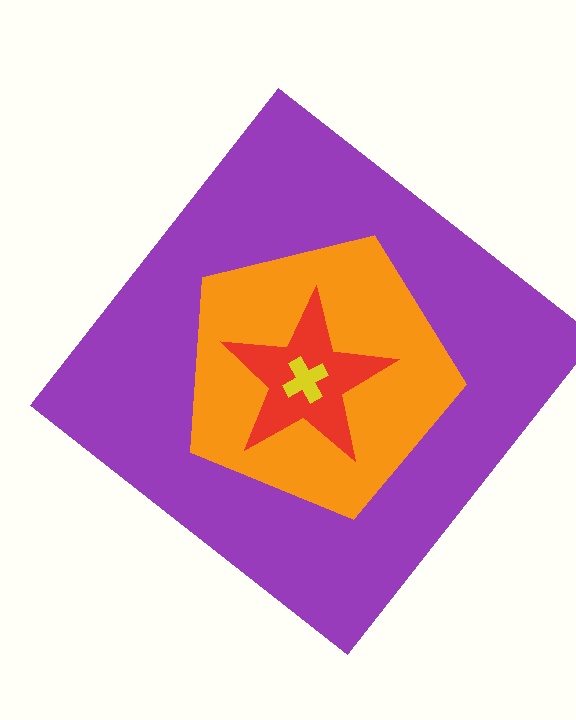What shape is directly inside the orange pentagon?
The red star.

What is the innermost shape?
The yellow cross.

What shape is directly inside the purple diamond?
The orange pentagon.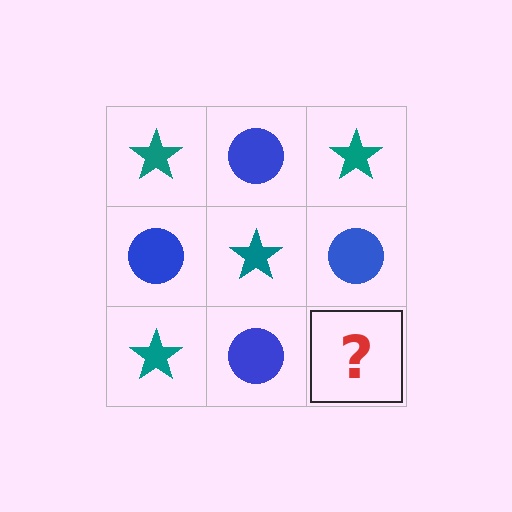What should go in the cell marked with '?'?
The missing cell should contain a teal star.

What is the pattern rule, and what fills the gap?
The rule is that it alternates teal star and blue circle in a checkerboard pattern. The gap should be filled with a teal star.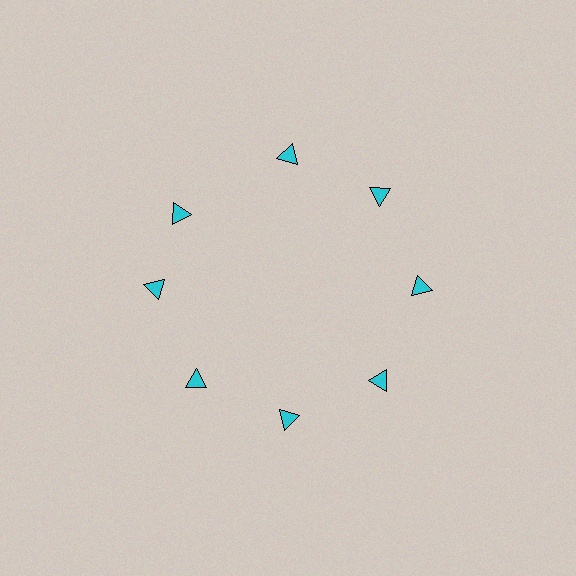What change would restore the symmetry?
The symmetry would be restored by rotating it back into even spacing with its neighbors so that all 8 triangles sit at equal angles and equal distance from the center.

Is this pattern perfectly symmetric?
No. The 8 cyan triangles are arranged in a ring, but one element near the 10 o'clock position is rotated out of alignment along the ring, breaking the 8-fold rotational symmetry.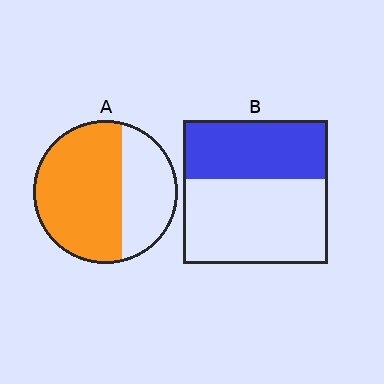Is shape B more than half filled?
No.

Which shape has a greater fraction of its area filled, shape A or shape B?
Shape A.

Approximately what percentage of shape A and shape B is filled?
A is approximately 65% and B is approximately 40%.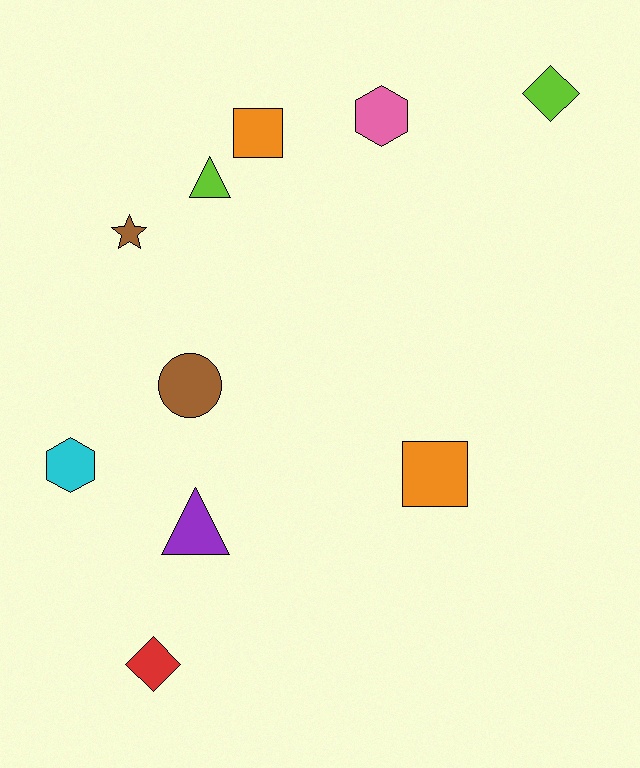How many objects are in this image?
There are 10 objects.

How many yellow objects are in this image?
There are no yellow objects.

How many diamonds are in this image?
There are 2 diamonds.